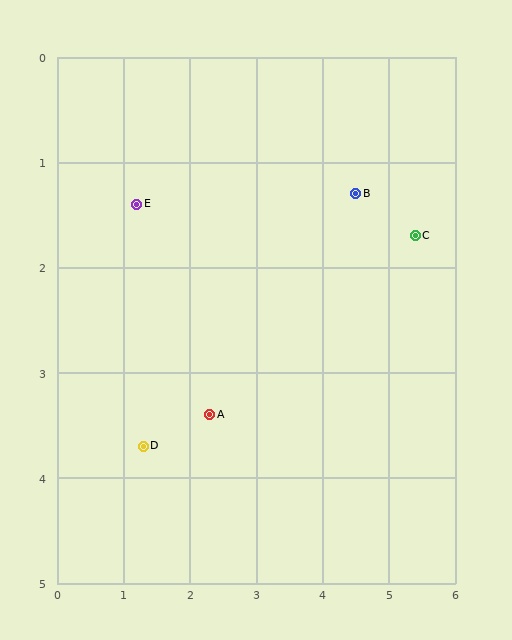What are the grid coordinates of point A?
Point A is at approximately (2.3, 3.4).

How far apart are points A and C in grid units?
Points A and C are about 3.5 grid units apart.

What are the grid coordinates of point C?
Point C is at approximately (5.4, 1.7).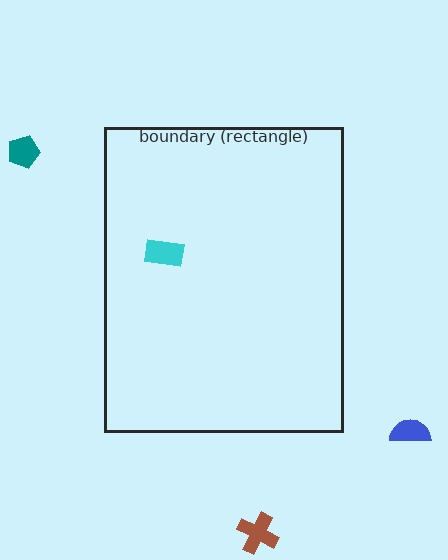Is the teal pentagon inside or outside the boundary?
Outside.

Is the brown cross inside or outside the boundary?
Outside.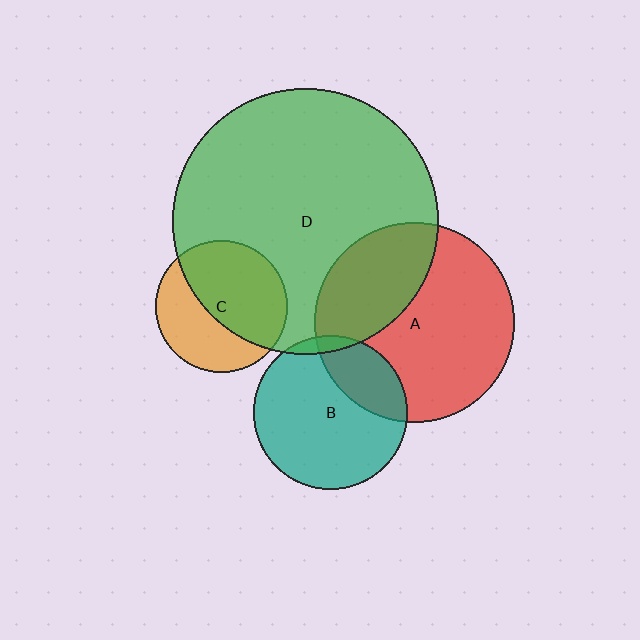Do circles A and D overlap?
Yes.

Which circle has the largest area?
Circle D (green).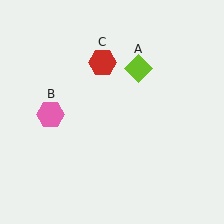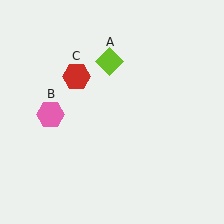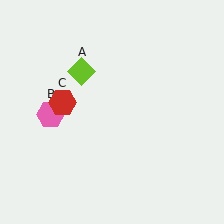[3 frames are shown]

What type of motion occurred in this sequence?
The lime diamond (object A), red hexagon (object C) rotated counterclockwise around the center of the scene.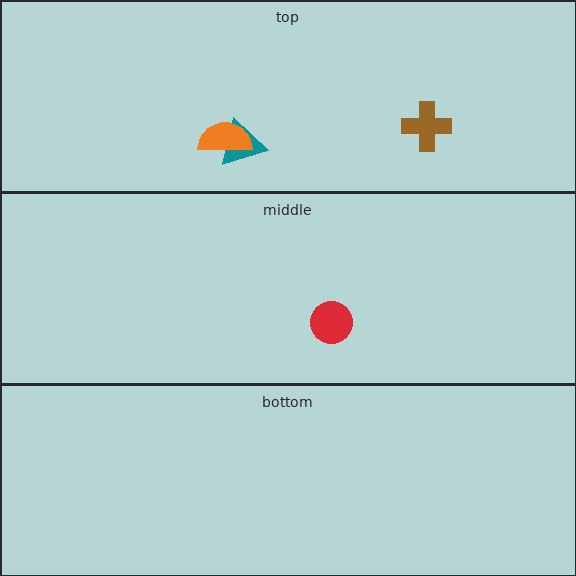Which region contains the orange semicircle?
The top region.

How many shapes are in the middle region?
1.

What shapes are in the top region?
The brown cross, the teal triangle, the orange semicircle.